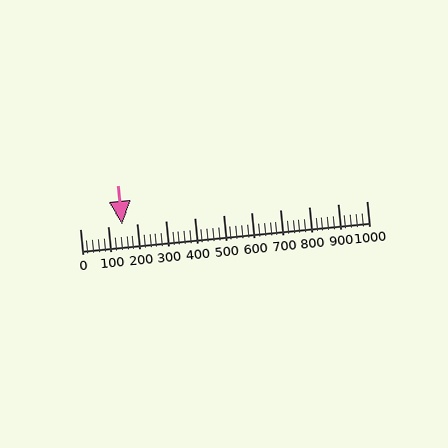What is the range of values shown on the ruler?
The ruler shows values from 0 to 1000.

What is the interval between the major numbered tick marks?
The major tick marks are spaced 100 units apart.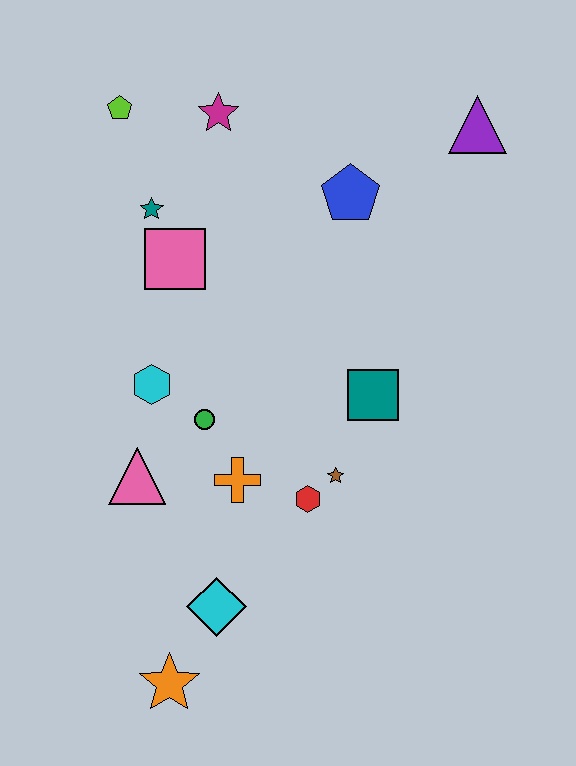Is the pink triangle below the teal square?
Yes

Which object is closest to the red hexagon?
The brown star is closest to the red hexagon.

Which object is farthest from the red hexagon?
The lime pentagon is farthest from the red hexagon.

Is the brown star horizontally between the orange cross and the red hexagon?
No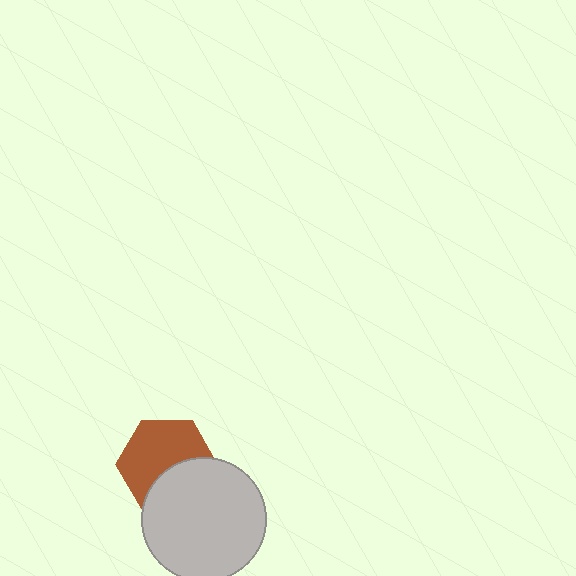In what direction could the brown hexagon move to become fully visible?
The brown hexagon could move up. That would shift it out from behind the light gray circle entirely.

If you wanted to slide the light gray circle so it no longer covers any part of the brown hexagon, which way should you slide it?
Slide it down — that is the most direct way to separate the two shapes.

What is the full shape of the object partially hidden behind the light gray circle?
The partially hidden object is a brown hexagon.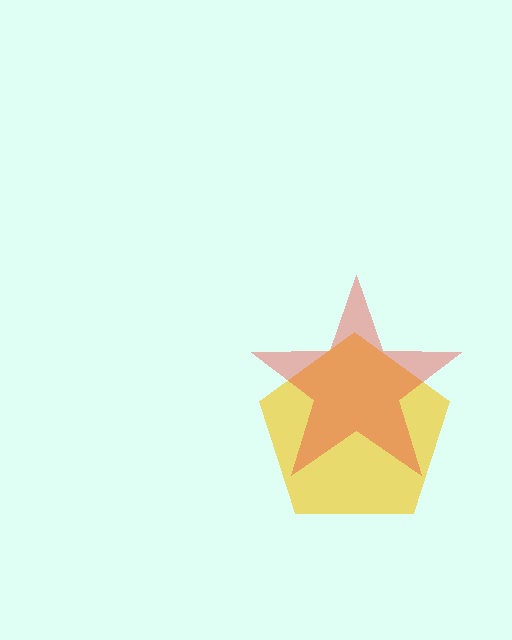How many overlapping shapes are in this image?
There are 2 overlapping shapes in the image.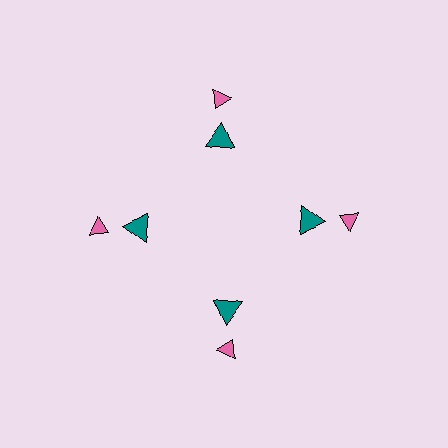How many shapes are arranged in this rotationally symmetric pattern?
There are 8 shapes, arranged in 4 groups of 2.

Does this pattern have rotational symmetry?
Yes, this pattern has 4-fold rotational symmetry. It looks the same after rotating 90 degrees around the center.